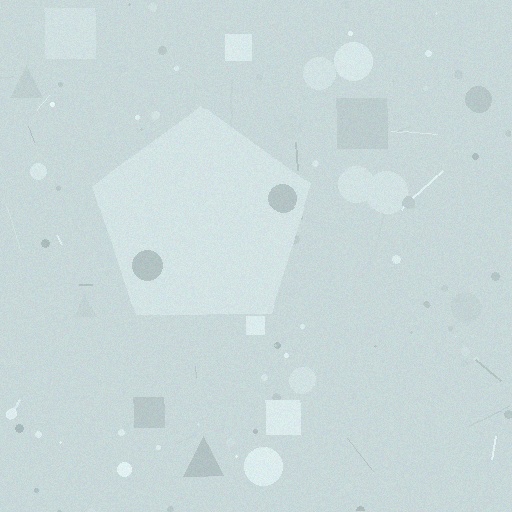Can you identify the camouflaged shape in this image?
The camouflaged shape is a pentagon.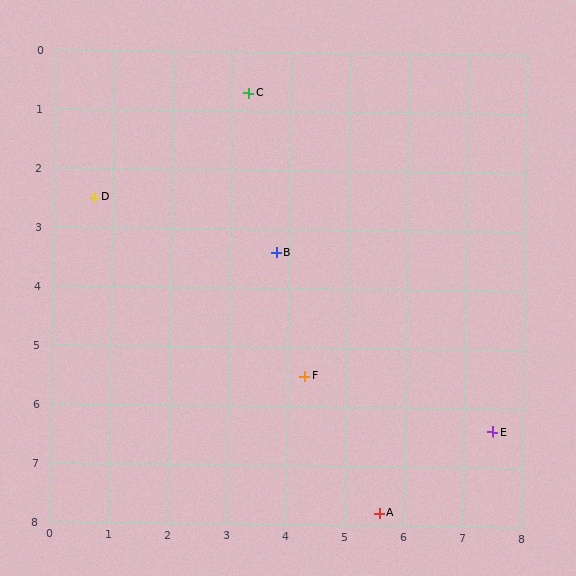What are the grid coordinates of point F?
Point F is at approximately (4.3, 5.5).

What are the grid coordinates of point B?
Point B is at approximately (3.8, 3.4).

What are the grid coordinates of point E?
Point E is at approximately (7.5, 6.4).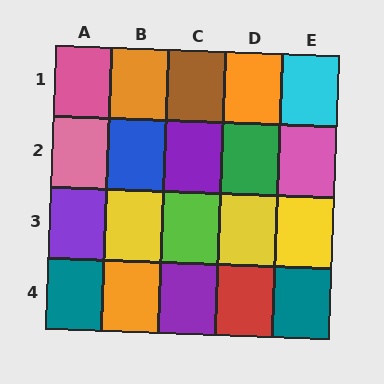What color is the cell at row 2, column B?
Blue.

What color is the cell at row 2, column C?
Purple.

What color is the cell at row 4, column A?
Teal.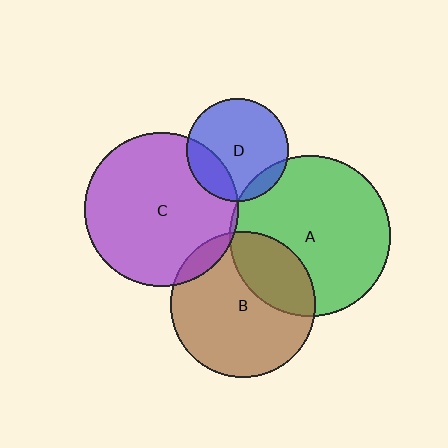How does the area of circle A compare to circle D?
Approximately 2.5 times.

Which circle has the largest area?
Circle A (green).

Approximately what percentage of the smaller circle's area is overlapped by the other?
Approximately 20%.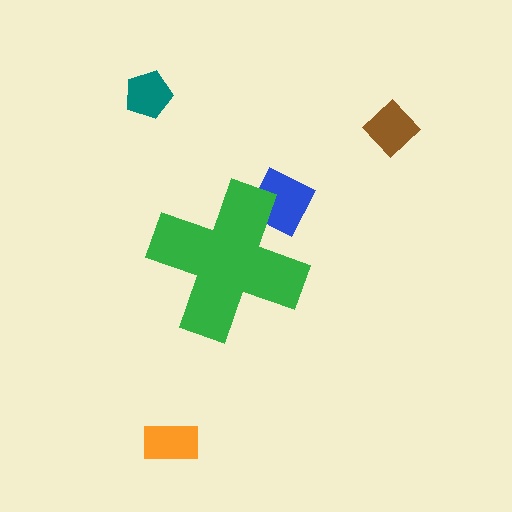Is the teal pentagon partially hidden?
No, the teal pentagon is fully visible.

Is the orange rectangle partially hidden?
No, the orange rectangle is fully visible.